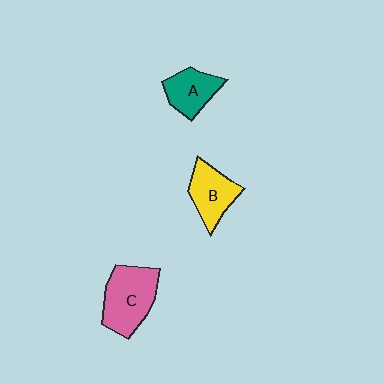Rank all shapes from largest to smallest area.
From largest to smallest: C (pink), B (yellow), A (teal).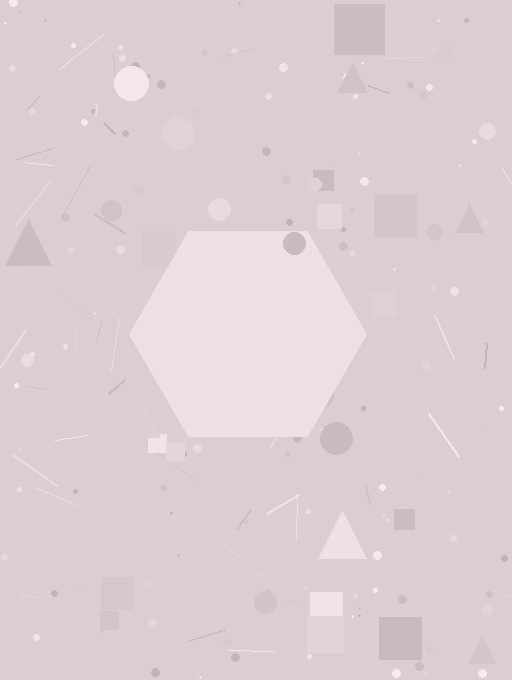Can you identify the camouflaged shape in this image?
The camouflaged shape is a hexagon.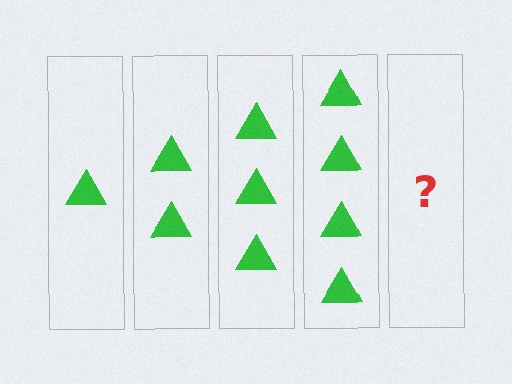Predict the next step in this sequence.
The next step is 5 triangles.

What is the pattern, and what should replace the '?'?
The pattern is that each step adds one more triangle. The '?' should be 5 triangles.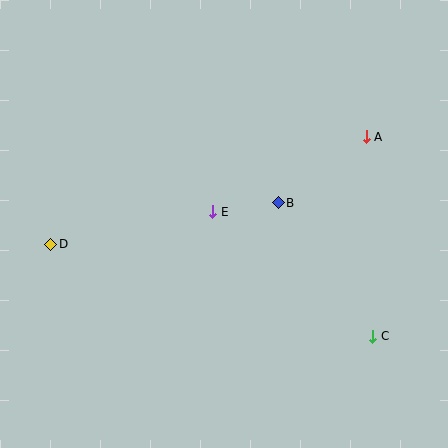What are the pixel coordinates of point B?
Point B is at (278, 203).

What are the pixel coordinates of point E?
Point E is at (213, 212).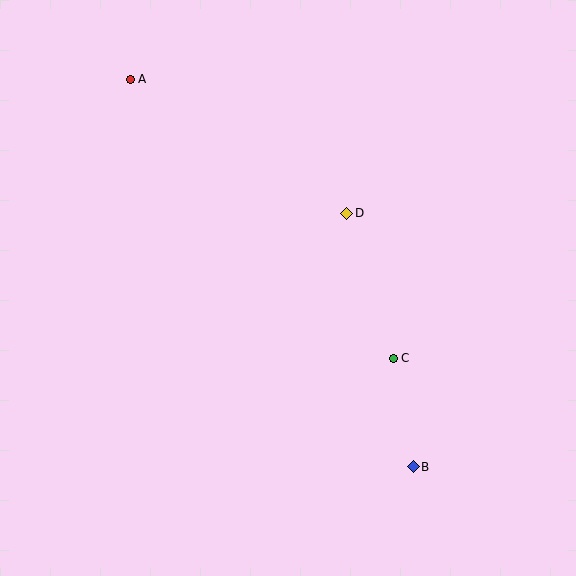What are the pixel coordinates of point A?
Point A is at (130, 79).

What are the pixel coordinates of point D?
Point D is at (347, 213).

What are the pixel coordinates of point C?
Point C is at (393, 358).